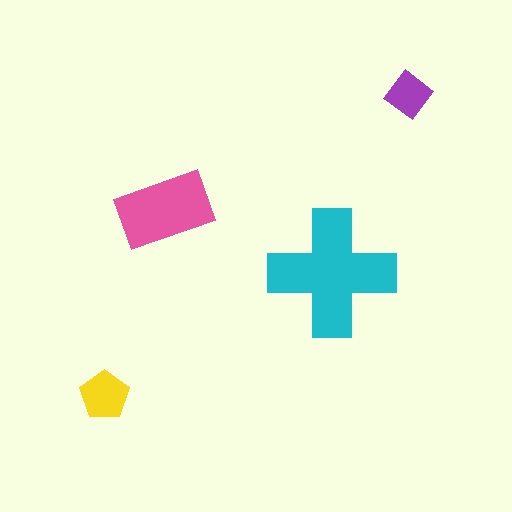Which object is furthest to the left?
The yellow pentagon is leftmost.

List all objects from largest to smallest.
The cyan cross, the pink rectangle, the yellow pentagon, the purple diamond.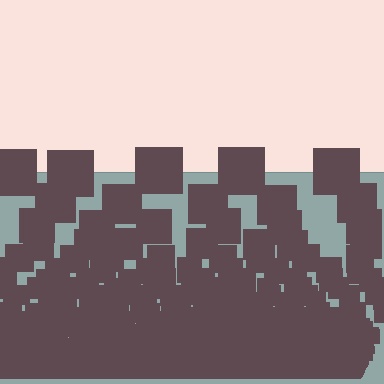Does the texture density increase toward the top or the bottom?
Density increases toward the bottom.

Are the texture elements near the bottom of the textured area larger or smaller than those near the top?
Smaller. The gradient is inverted — elements near the bottom are smaller and denser.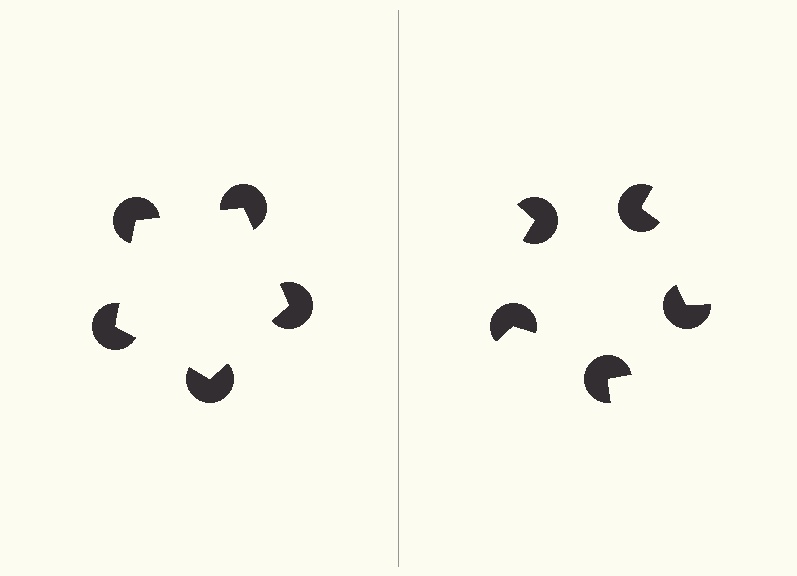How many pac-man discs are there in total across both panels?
10 — 5 on each side.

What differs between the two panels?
The pac-man discs are positioned identically on both sides; only the wedge orientations differ. On the left they align to a pentagon; on the right they are misaligned.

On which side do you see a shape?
An illusory pentagon appears on the left side. On the right side the wedge cuts are rotated, so no coherent shape forms.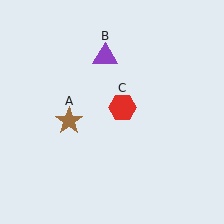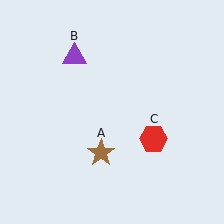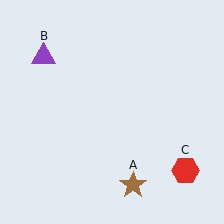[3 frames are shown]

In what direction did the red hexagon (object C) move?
The red hexagon (object C) moved down and to the right.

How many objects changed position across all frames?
3 objects changed position: brown star (object A), purple triangle (object B), red hexagon (object C).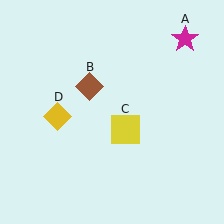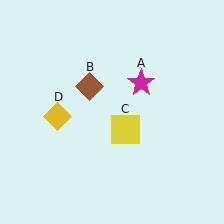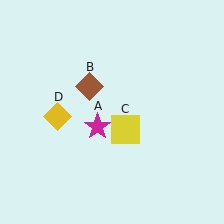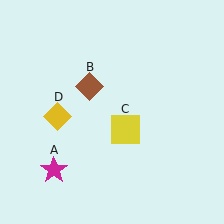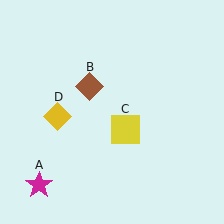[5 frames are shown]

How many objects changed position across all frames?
1 object changed position: magenta star (object A).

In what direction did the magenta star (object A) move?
The magenta star (object A) moved down and to the left.